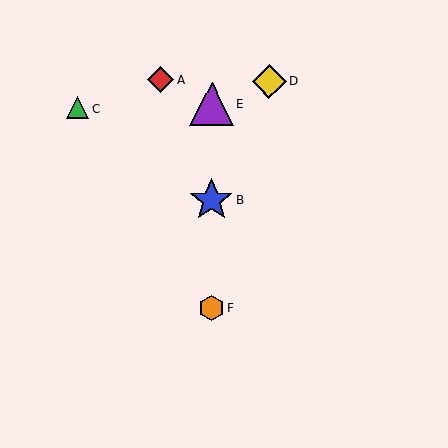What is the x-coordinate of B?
Object B is at x≈211.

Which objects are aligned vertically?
Objects B, E, F are aligned vertically.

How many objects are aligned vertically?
3 objects (B, E, F) are aligned vertically.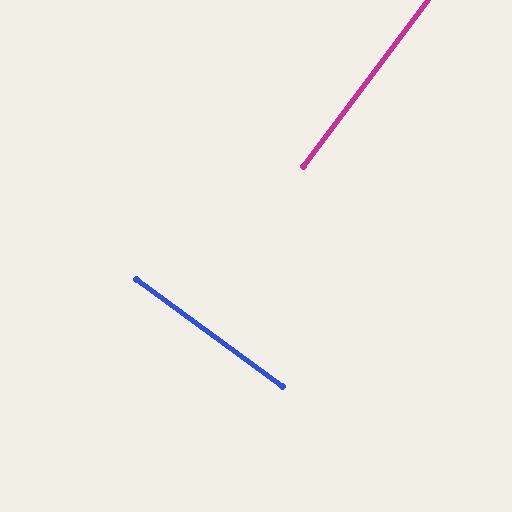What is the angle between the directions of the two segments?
Approximately 89 degrees.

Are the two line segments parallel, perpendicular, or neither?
Perpendicular — they meet at approximately 89°.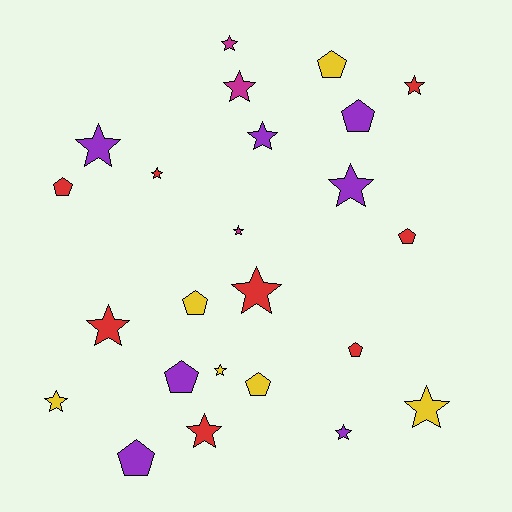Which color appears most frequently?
Red, with 8 objects.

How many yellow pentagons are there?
There are 3 yellow pentagons.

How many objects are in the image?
There are 24 objects.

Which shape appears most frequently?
Star, with 15 objects.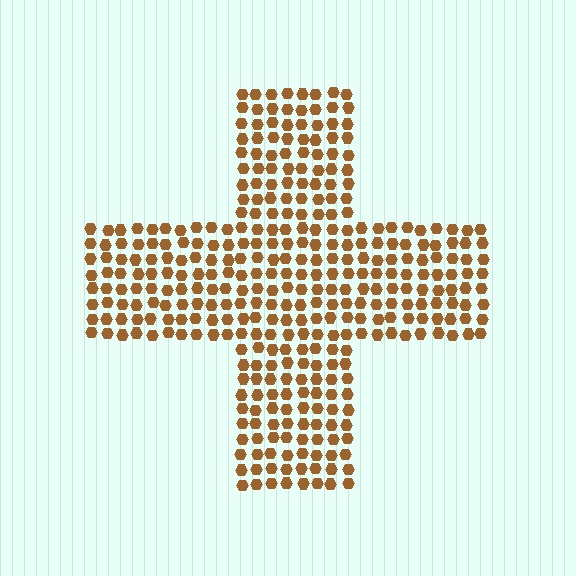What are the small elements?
The small elements are hexagons.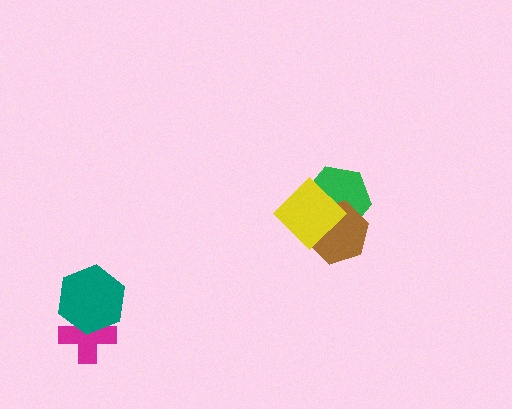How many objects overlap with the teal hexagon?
1 object overlaps with the teal hexagon.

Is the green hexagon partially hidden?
Yes, it is partially covered by another shape.